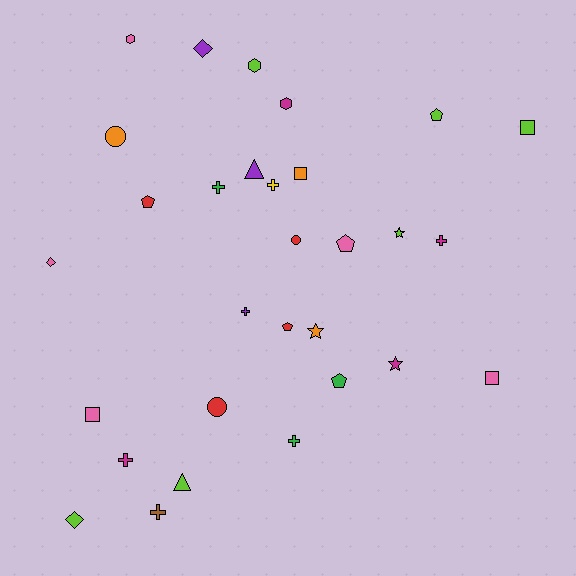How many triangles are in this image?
There are 2 triangles.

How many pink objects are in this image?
There are 5 pink objects.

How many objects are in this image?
There are 30 objects.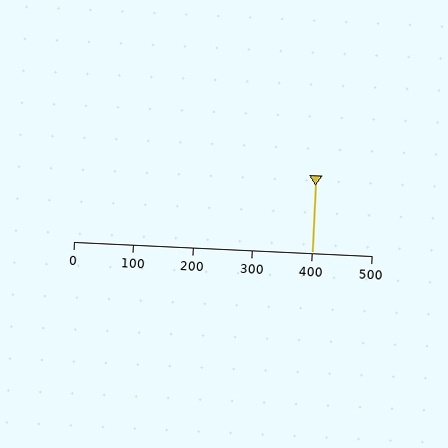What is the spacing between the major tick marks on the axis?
The major ticks are spaced 100 apart.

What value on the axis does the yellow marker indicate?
The marker indicates approximately 400.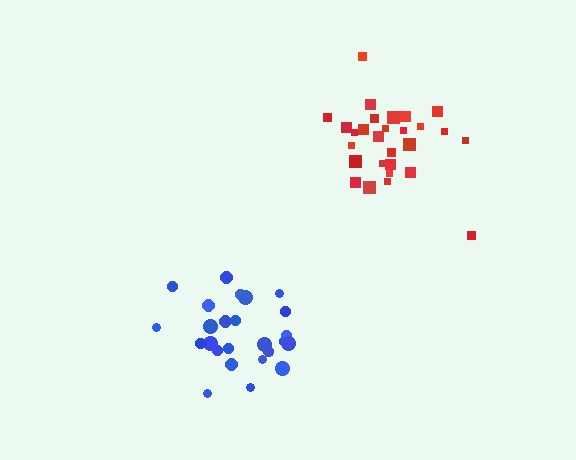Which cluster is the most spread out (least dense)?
Red.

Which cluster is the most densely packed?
Blue.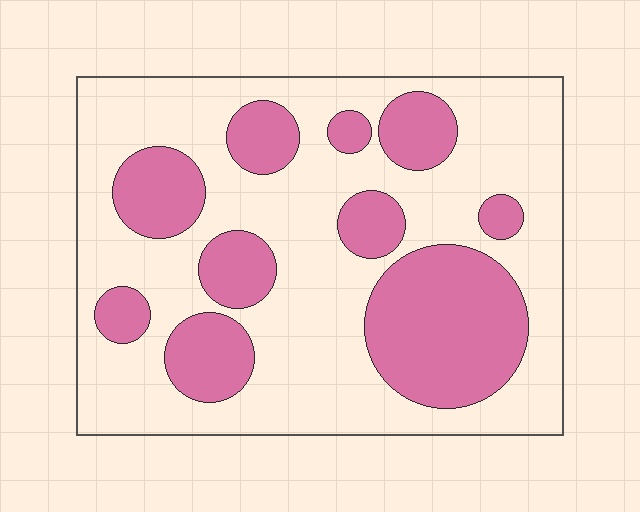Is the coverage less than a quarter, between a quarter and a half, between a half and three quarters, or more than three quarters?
Between a quarter and a half.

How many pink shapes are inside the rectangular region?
10.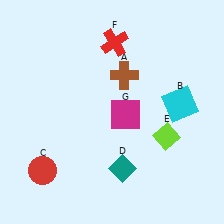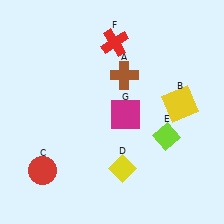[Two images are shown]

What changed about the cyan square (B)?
In Image 1, B is cyan. In Image 2, it changed to yellow.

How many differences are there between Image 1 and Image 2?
There are 2 differences between the two images.